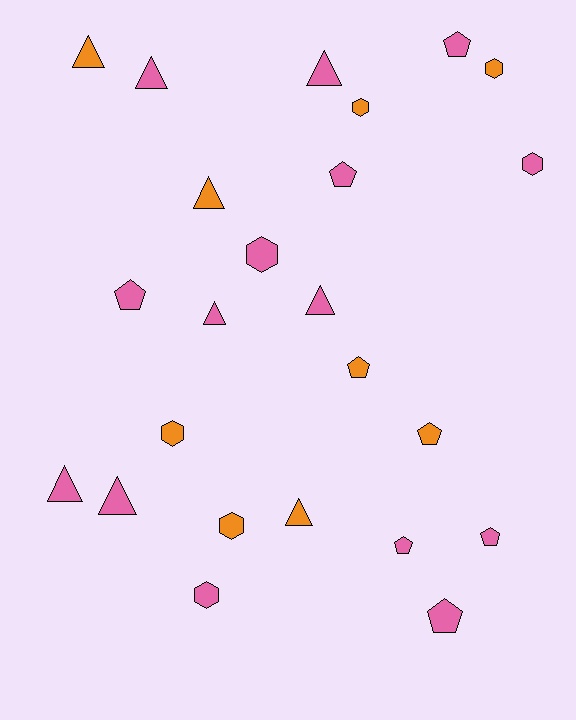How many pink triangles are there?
There are 6 pink triangles.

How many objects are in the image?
There are 24 objects.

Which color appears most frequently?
Pink, with 15 objects.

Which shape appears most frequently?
Triangle, with 9 objects.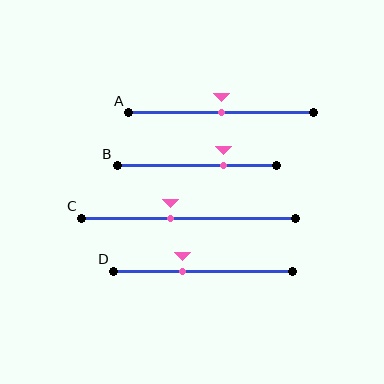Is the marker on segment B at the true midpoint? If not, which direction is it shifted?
No, the marker on segment B is shifted to the right by about 17% of the segment length.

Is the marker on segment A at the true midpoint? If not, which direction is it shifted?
Yes, the marker on segment A is at the true midpoint.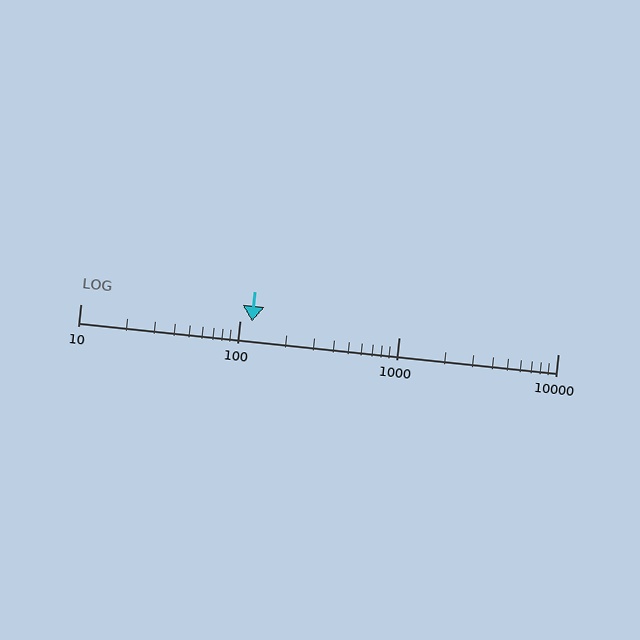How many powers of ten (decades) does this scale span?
The scale spans 3 decades, from 10 to 10000.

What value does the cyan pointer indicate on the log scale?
The pointer indicates approximately 120.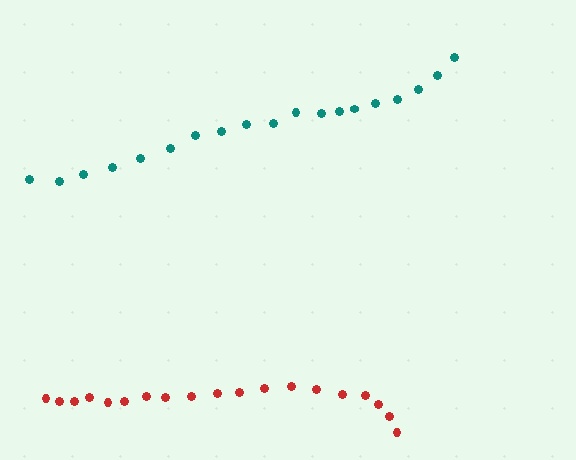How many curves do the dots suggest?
There are 2 distinct paths.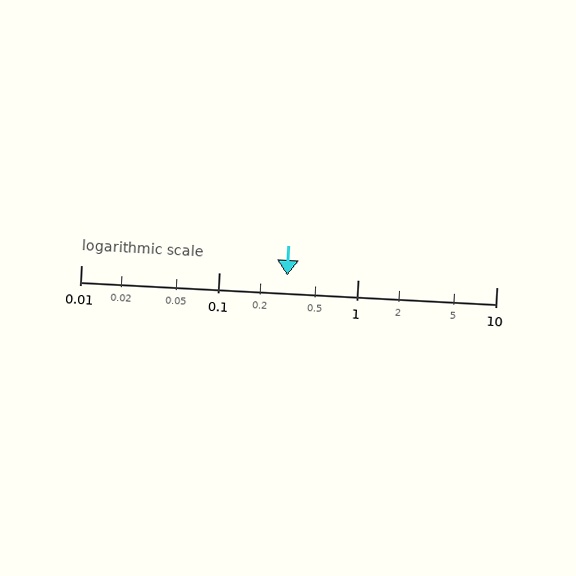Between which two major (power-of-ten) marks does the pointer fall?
The pointer is between 0.1 and 1.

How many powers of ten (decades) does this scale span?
The scale spans 3 decades, from 0.01 to 10.